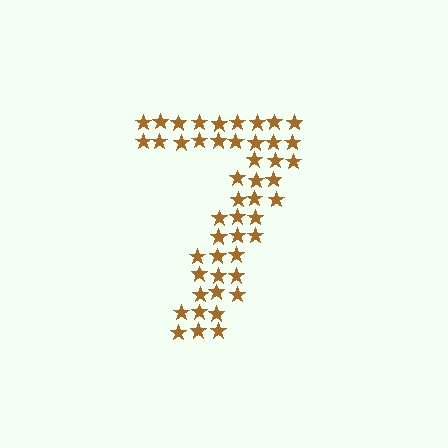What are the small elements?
The small elements are stars.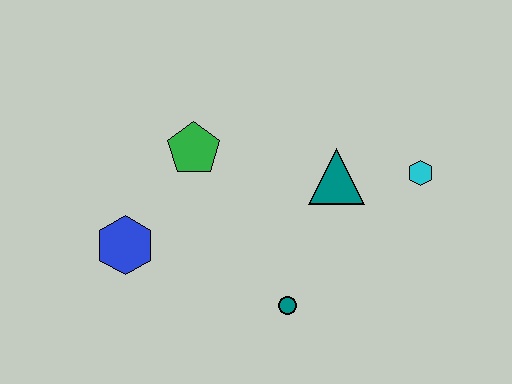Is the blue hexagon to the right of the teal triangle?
No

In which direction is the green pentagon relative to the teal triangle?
The green pentagon is to the left of the teal triangle.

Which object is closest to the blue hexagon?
The green pentagon is closest to the blue hexagon.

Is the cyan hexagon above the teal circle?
Yes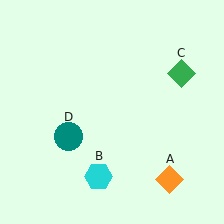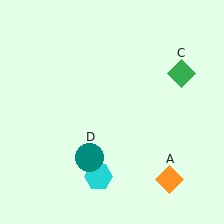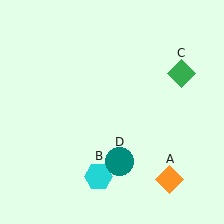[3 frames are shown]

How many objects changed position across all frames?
1 object changed position: teal circle (object D).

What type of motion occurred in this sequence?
The teal circle (object D) rotated counterclockwise around the center of the scene.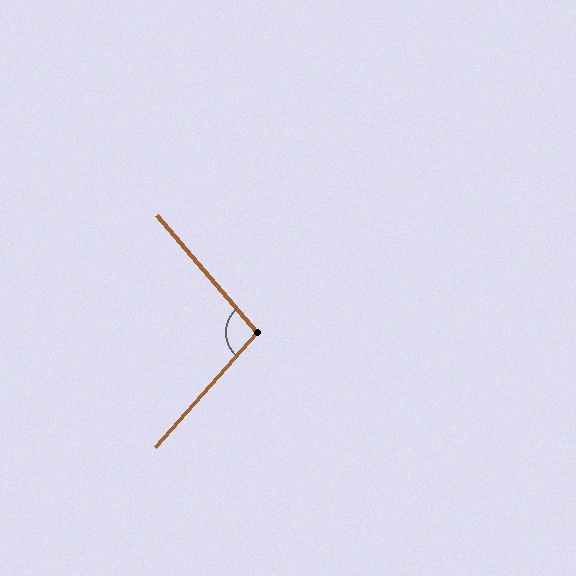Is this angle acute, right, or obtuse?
It is obtuse.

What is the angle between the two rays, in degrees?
Approximately 98 degrees.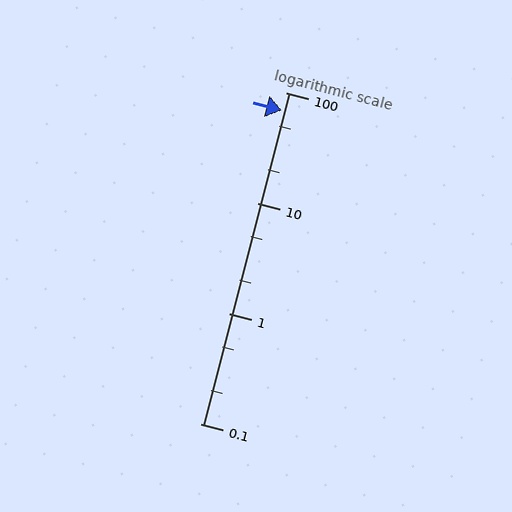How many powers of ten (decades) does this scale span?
The scale spans 3 decades, from 0.1 to 100.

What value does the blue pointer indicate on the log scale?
The pointer indicates approximately 69.